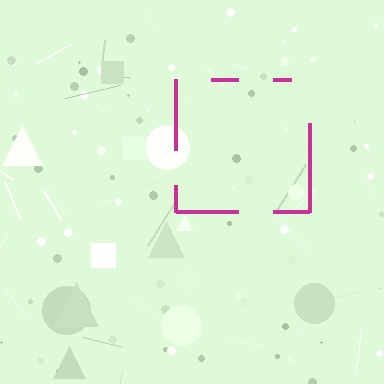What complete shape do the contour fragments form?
The contour fragments form a square.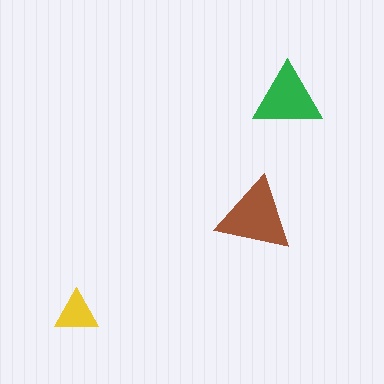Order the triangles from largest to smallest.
the brown one, the green one, the yellow one.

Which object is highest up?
The green triangle is topmost.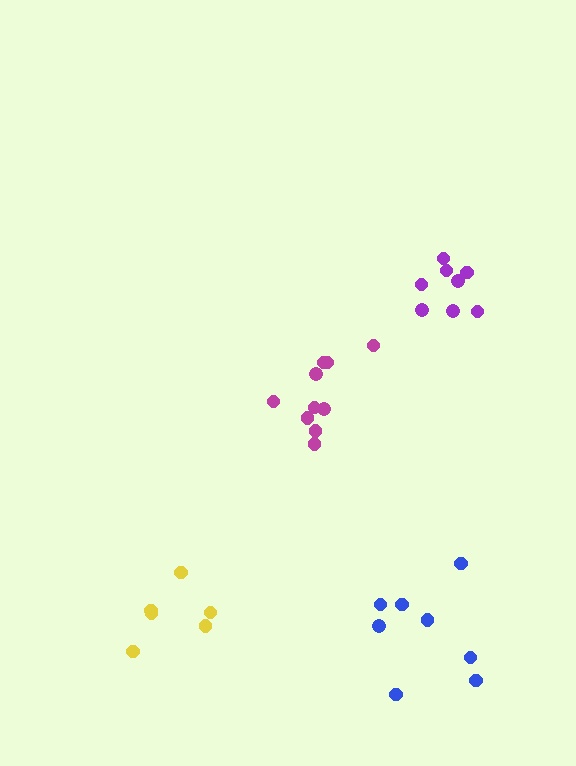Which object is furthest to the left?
The yellow cluster is leftmost.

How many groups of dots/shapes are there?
There are 4 groups.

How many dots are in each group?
Group 1: 8 dots, Group 2: 6 dots, Group 3: 10 dots, Group 4: 8 dots (32 total).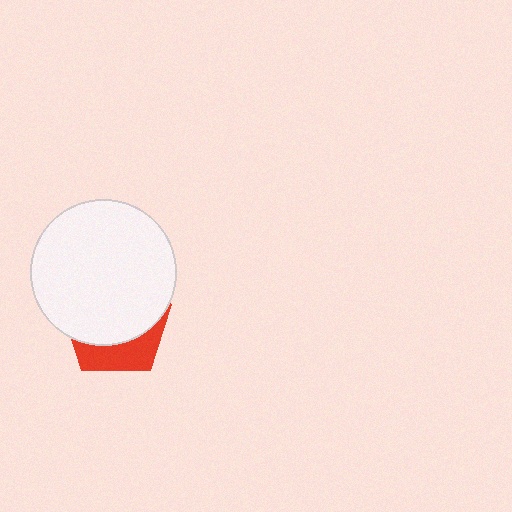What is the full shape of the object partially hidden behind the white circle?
The partially hidden object is a red pentagon.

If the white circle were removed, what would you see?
You would see the complete red pentagon.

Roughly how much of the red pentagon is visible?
A small part of it is visible (roughly 32%).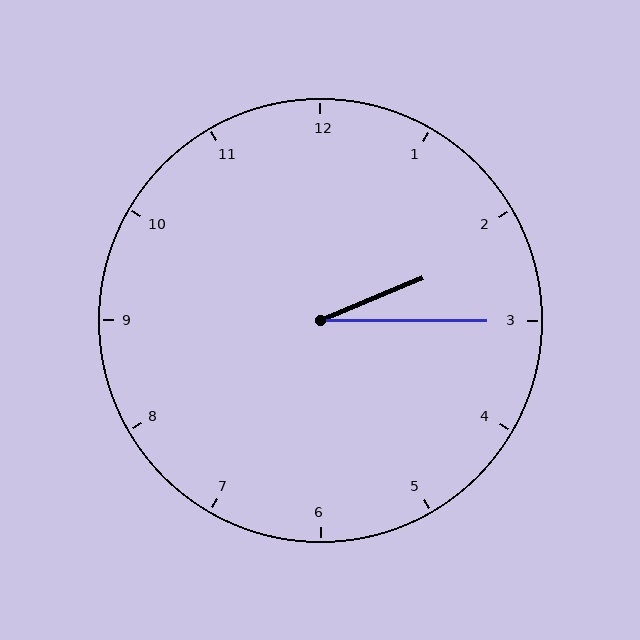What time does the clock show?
2:15.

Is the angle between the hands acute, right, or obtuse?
It is acute.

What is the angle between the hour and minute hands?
Approximately 22 degrees.